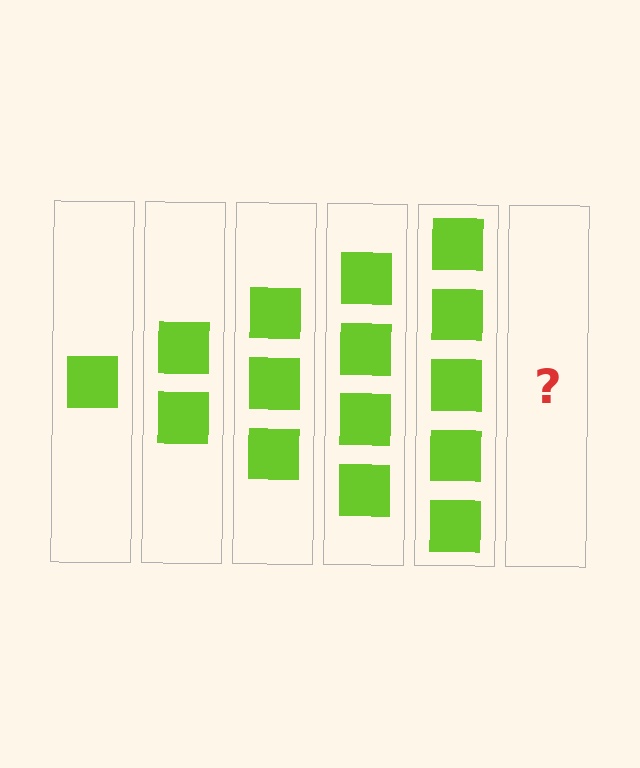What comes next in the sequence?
The next element should be 6 squares.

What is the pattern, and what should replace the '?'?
The pattern is that each step adds one more square. The '?' should be 6 squares.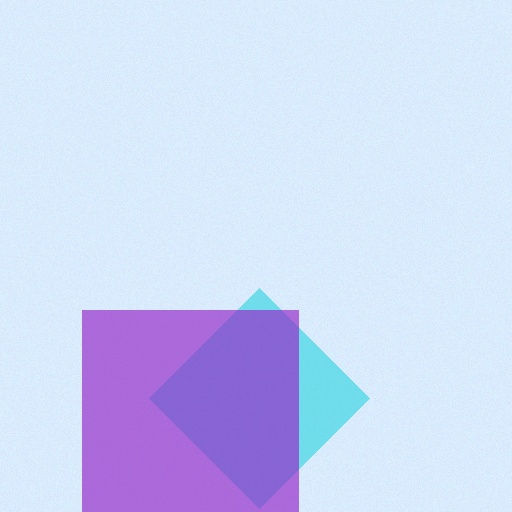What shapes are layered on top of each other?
The layered shapes are: a cyan diamond, a purple square.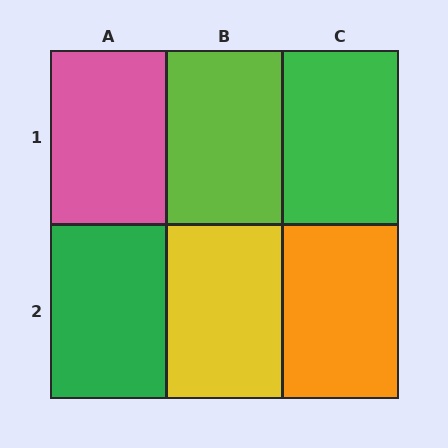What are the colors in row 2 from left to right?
Green, yellow, orange.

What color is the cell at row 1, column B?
Lime.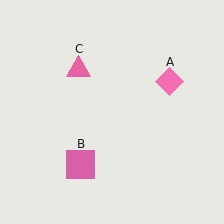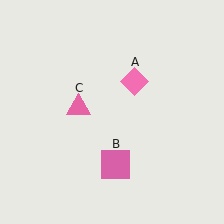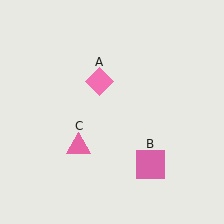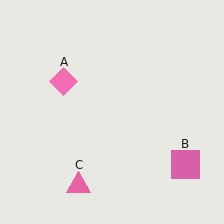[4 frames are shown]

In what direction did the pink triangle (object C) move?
The pink triangle (object C) moved down.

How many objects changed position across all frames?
3 objects changed position: pink diamond (object A), pink square (object B), pink triangle (object C).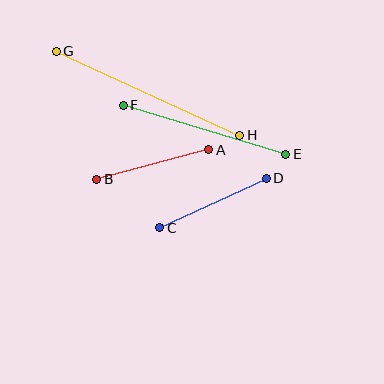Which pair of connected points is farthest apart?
Points G and H are farthest apart.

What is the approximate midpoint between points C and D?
The midpoint is at approximately (213, 203) pixels.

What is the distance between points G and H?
The distance is approximately 201 pixels.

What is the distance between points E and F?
The distance is approximately 170 pixels.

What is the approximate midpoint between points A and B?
The midpoint is at approximately (153, 164) pixels.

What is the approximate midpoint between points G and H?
The midpoint is at approximately (148, 93) pixels.